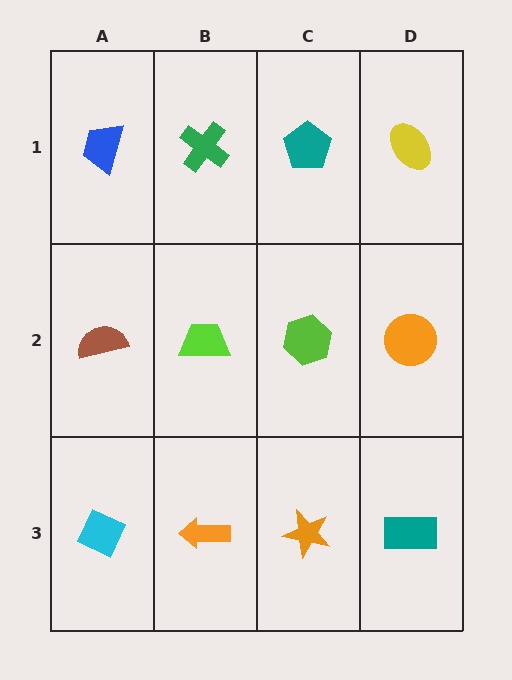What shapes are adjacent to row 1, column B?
A lime trapezoid (row 2, column B), a blue trapezoid (row 1, column A), a teal pentagon (row 1, column C).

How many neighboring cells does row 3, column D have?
2.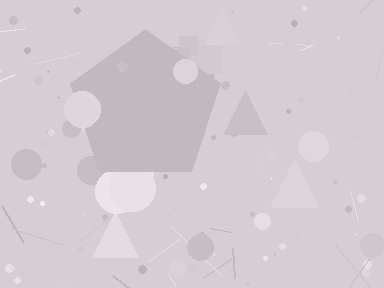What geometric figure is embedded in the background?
A pentagon is embedded in the background.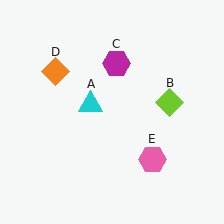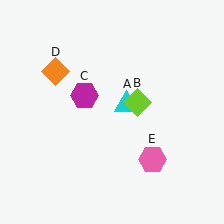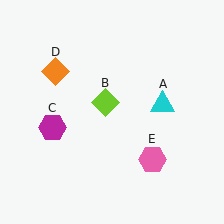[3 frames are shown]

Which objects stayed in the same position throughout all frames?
Orange diamond (object D) and pink hexagon (object E) remained stationary.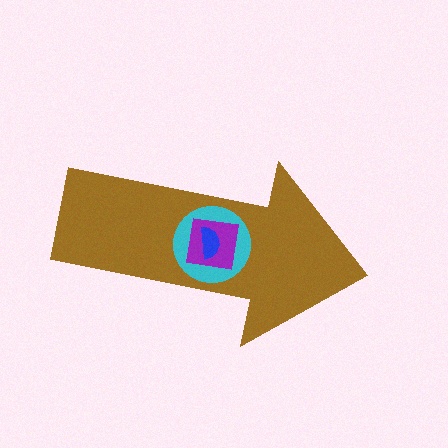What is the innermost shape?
The blue semicircle.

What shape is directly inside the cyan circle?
The purple square.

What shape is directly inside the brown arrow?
The cyan circle.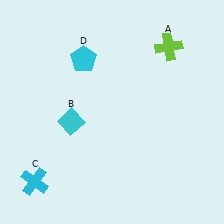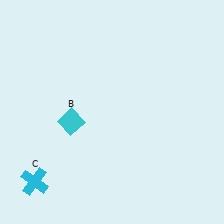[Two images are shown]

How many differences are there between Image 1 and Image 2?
There are 2 differences between the two images.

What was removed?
The cyan pentagon (D), the lime cross (A) were removed in Image 2.